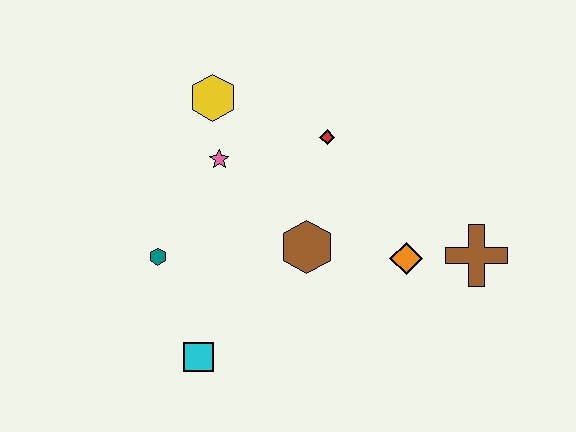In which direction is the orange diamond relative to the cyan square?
The orange diamond is to the right of the cyan square.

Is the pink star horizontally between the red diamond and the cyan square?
Yes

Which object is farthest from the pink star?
The brown cross is farthest from the pink star.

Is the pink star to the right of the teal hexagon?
Yes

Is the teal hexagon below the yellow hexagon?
Yes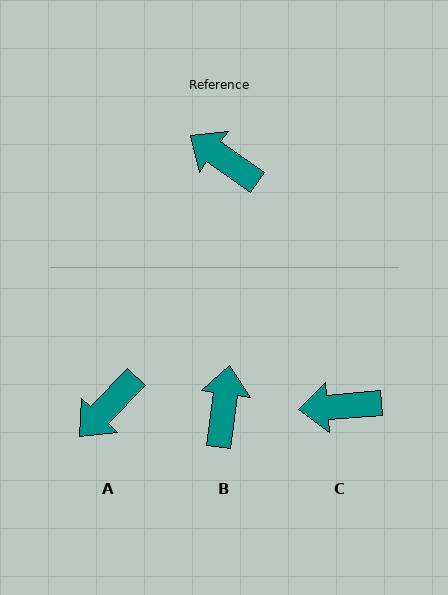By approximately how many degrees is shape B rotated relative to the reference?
Approximately 63 degrees clockwise.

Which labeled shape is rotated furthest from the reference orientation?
A, about 81 degrees away.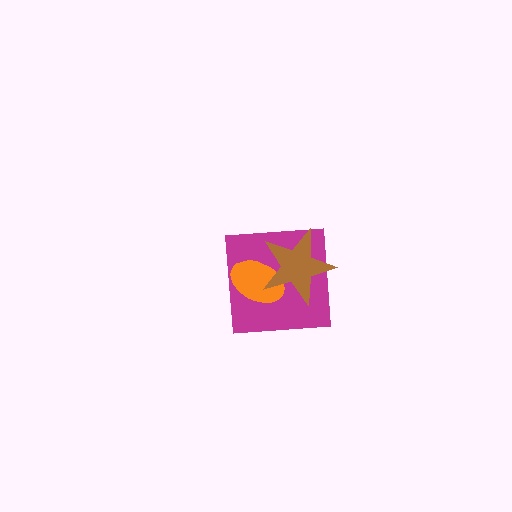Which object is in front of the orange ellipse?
The brown star is in front of the orange ellipse.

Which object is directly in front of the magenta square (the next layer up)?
The orange ellipse is directly in front of the magenta square.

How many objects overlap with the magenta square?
2 objects overlap with the magenta square.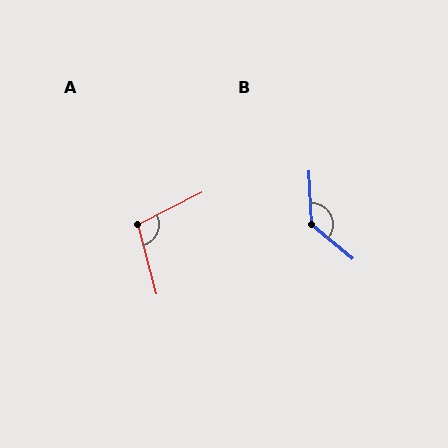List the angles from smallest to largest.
A (102°), B (132°).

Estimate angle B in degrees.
Approximately 132 degrees.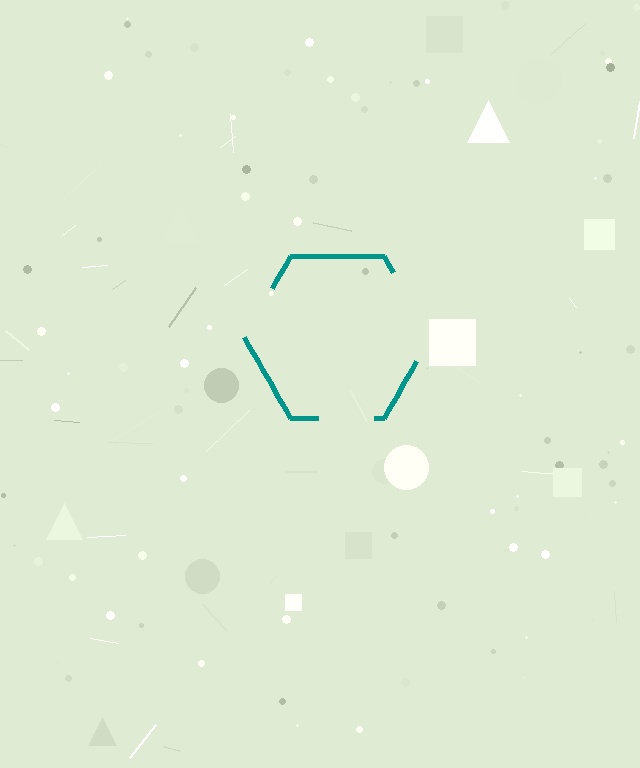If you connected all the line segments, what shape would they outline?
They would outline a hexagon.